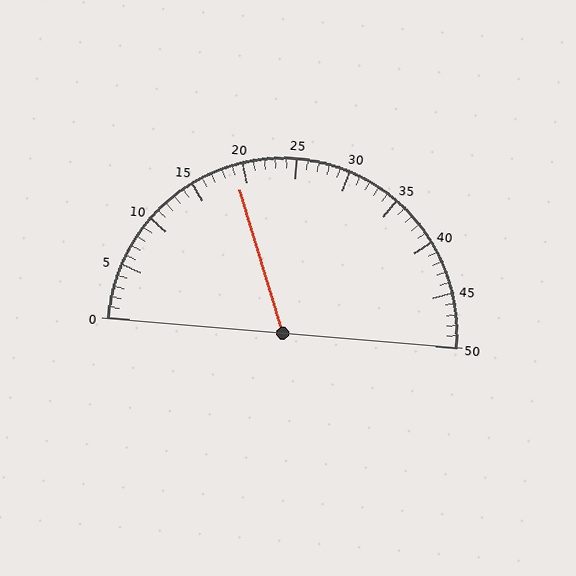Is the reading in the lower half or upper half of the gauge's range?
The reading is in the lower half of the range (0 to 50).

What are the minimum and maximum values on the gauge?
The gauge ranges from 0 to 50.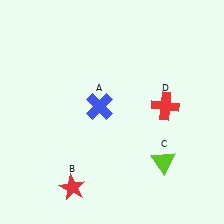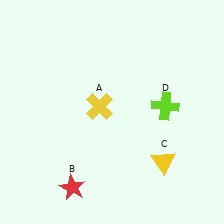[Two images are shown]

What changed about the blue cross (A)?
In Image 1, A is blue. In Image 2, it changed to yellow.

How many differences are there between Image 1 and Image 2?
There are 3 differences between the two images.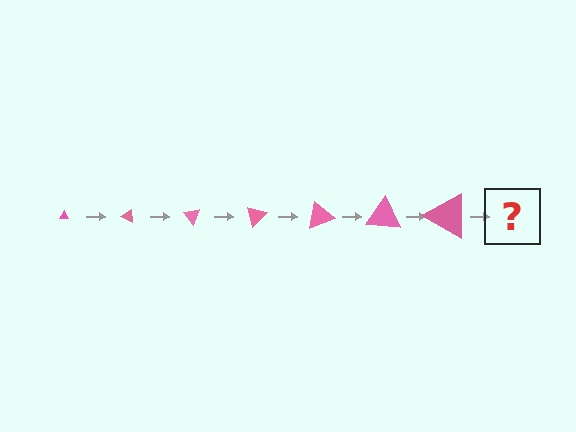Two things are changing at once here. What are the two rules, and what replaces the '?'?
The two rules are that the triangle grows larger each step and it rotates 25 degrees each step. The '?' should be a triangle, larger than the previous one and rotated 175 degrees from the start.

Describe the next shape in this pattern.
It should be a triangle, larger than the previous one and rotated 175 degrees from the start.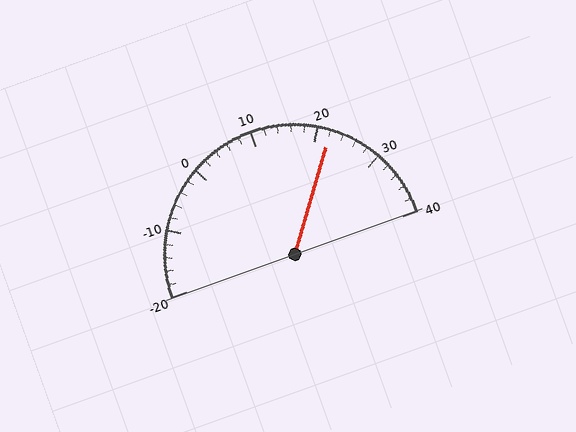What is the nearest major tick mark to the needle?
The nearest major tick mark is 20.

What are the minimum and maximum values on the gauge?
The gauge ranges from -20 to 40.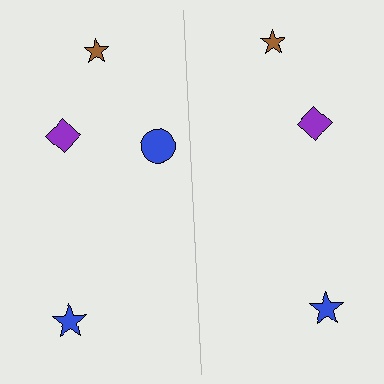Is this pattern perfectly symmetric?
No, the pattern is not perfectly symmetric. A blue circle is missing from the right side.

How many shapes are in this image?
There are 7 shapes in this image.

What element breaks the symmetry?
A blue circle is missing from the right side.